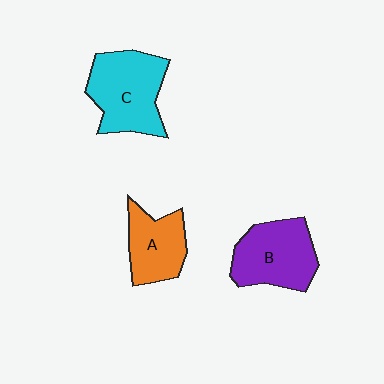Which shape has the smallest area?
Shape A (orange).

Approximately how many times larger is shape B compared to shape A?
Approximately 1.3 times.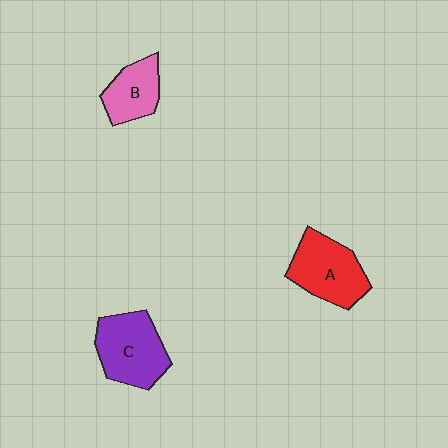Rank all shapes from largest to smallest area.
From largest to smallest: C (purple), A (red), B (pink).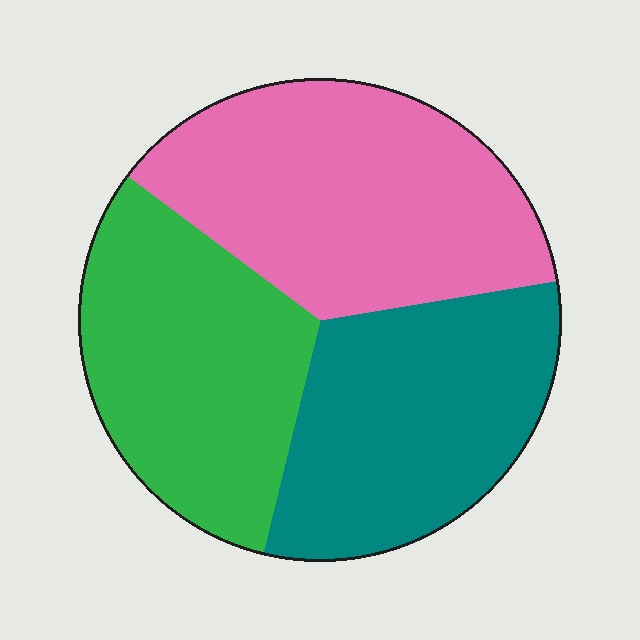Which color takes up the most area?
Pink, at roughly 35%.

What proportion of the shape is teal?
Teal takes up between a sixth and a third of the shape.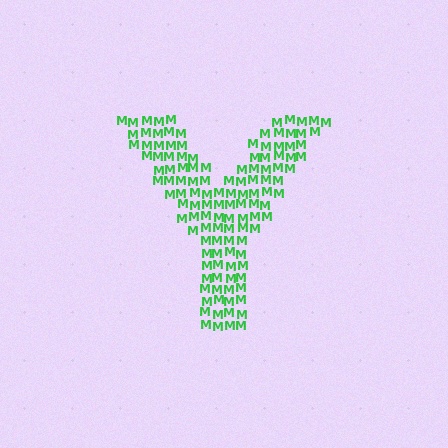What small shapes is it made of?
It is made of small letter M's.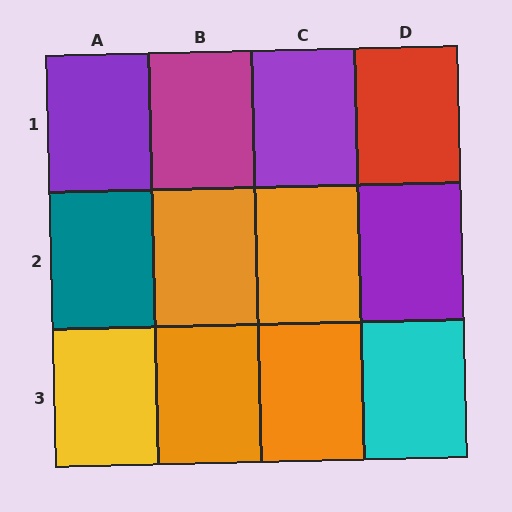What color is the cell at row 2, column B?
Orange.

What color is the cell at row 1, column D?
Red.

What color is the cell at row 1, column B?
Magenta.